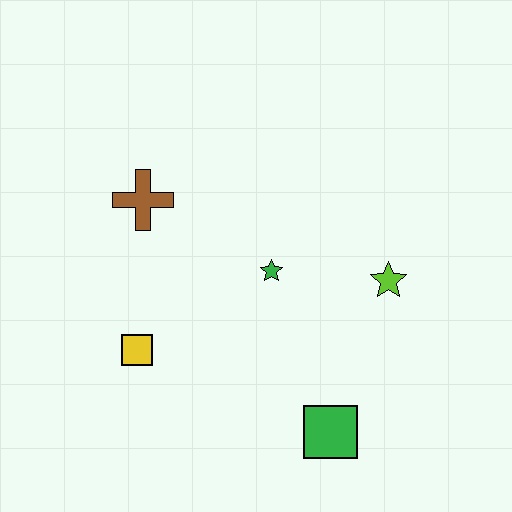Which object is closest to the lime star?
The green star is closest to the lime star.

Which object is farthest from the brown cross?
The green square is farthest from the brown cross.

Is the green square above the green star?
No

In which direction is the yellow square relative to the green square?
The yellow square is to the left of the green square.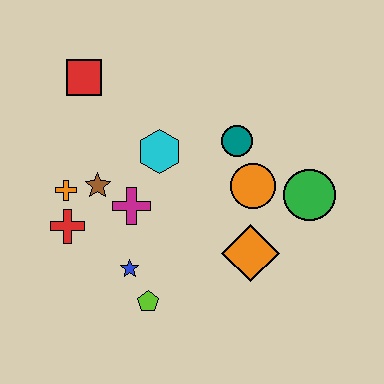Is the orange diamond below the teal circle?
Yes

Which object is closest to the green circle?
The orange circle is closest to the green circle.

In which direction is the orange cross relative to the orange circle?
The orange cross is to the left of the orange circle.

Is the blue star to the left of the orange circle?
Yes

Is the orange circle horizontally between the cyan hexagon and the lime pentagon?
No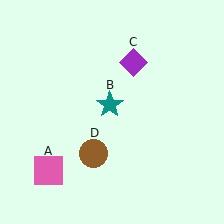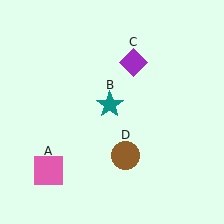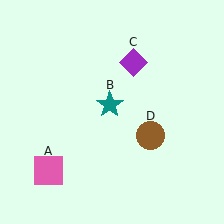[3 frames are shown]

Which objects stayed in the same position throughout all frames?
Pink square (object A) and teal star (object B) and purple diamond (object C) remained stationary.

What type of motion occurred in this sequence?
The brown circle (object D) rotated counterclockwise around the center of the scene.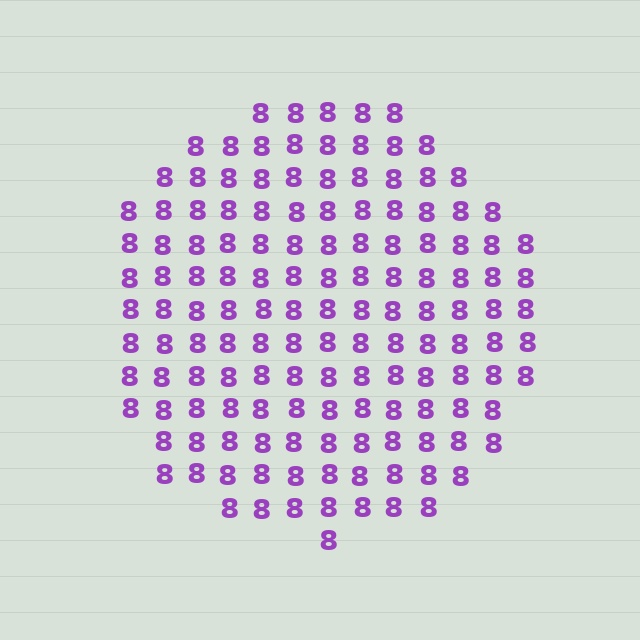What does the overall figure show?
The overall figure shows a circle.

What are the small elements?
The small elements are digit 8's.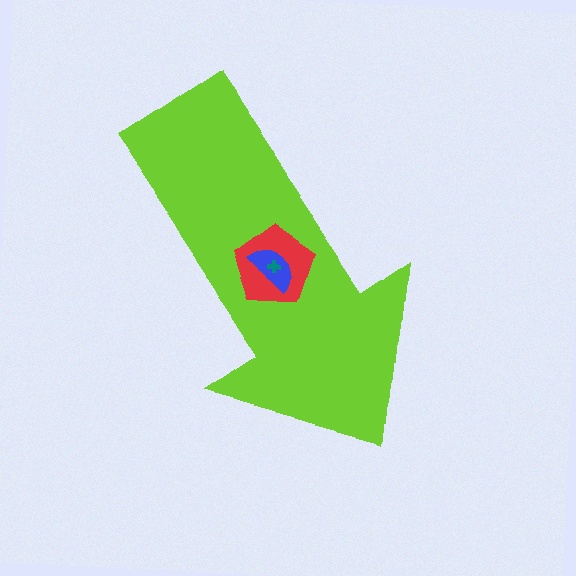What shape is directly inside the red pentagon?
The blue semicircle.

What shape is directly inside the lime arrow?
The red pentagon.